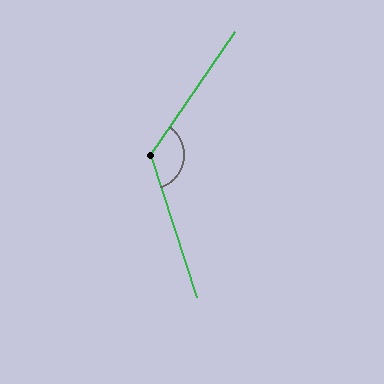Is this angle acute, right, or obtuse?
It is obtuse.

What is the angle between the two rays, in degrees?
Approximately 128 degrees.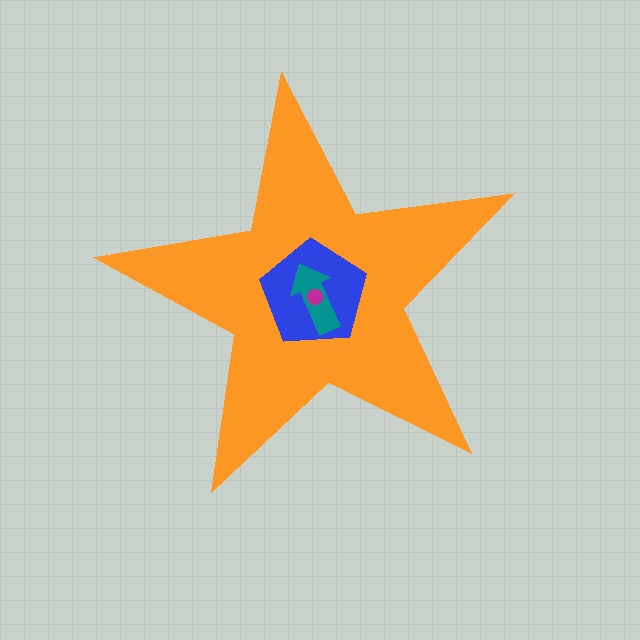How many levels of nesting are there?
4.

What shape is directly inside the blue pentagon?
The teal arrow.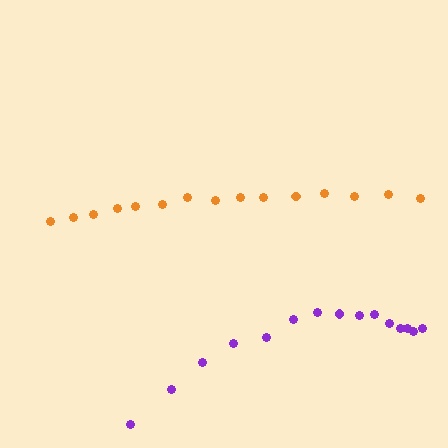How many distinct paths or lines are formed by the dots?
There are 2 distinct paths.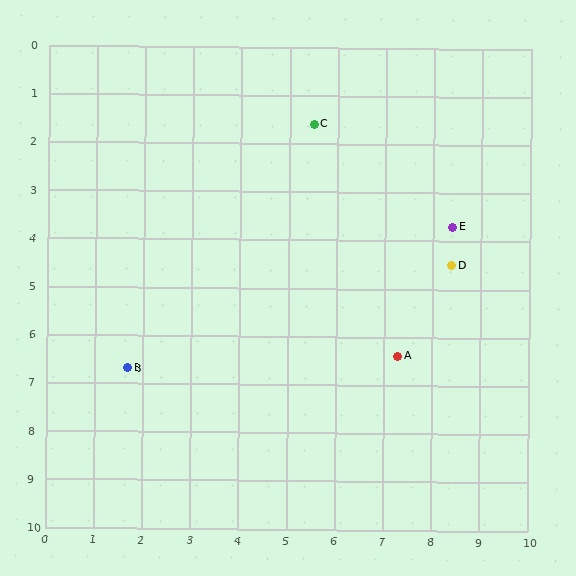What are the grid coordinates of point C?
Point C is at approximately (5.5, 1.6).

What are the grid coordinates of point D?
Point D is at approximately (8.4, 4.5).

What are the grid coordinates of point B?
Point B is at approximately (1.7, 6.7).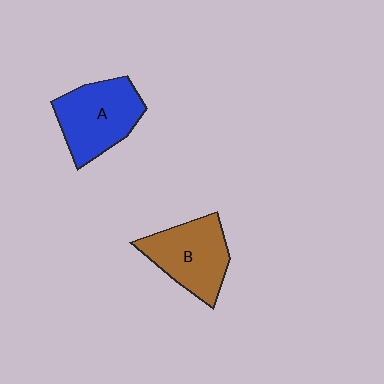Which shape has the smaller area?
Shape B (brown).